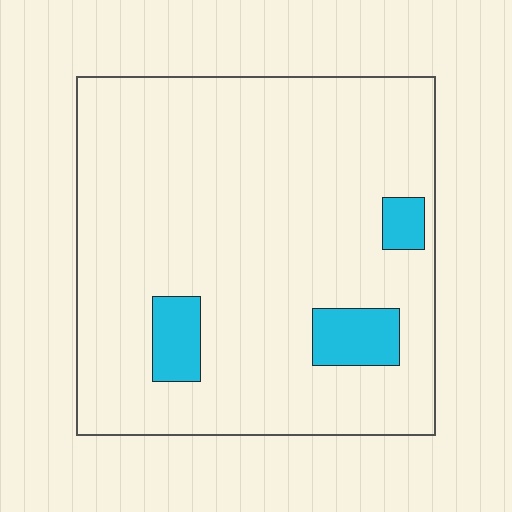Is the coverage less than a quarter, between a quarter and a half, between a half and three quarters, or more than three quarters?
Less than a quarter.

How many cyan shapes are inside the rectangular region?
3.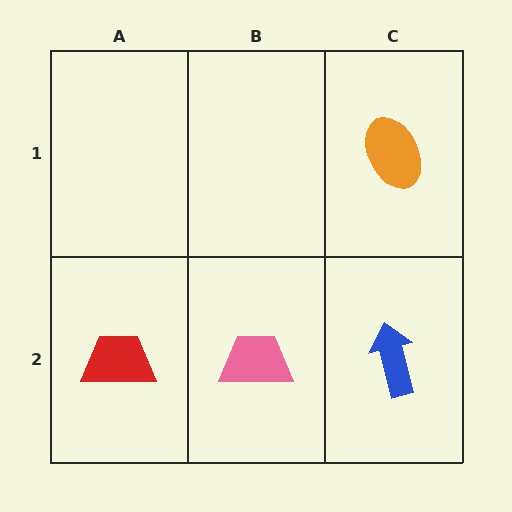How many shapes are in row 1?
1 shape.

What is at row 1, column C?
An orange ellipse.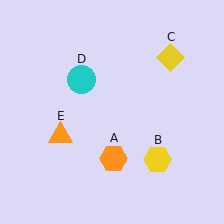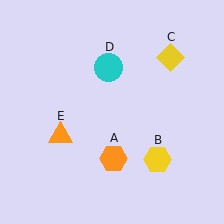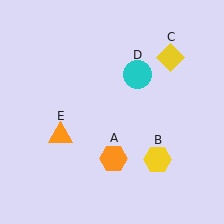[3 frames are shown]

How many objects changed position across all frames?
1 object changed position: cyan circle (object D).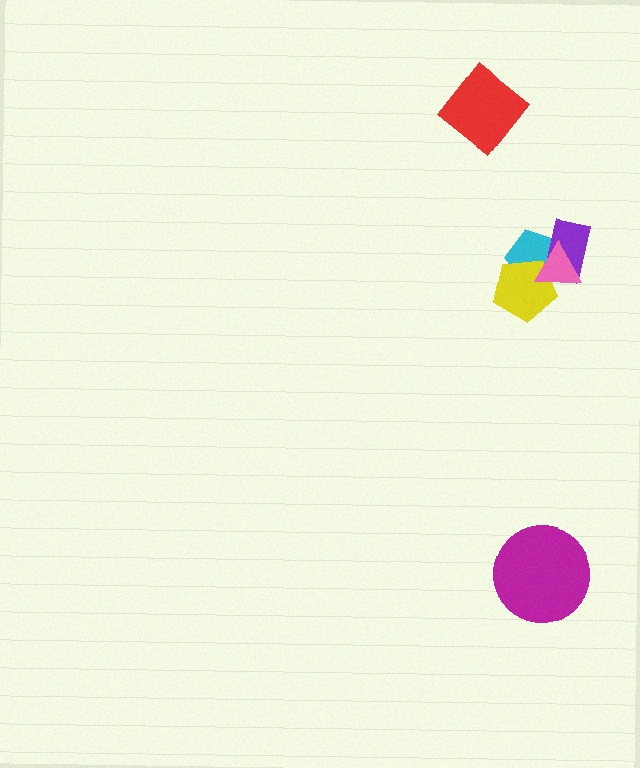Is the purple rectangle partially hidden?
Yes, it is partially covered by another shape.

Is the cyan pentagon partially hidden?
Yes, it is partially covered by another shape.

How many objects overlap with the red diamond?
0 objects overlap with the red diamond.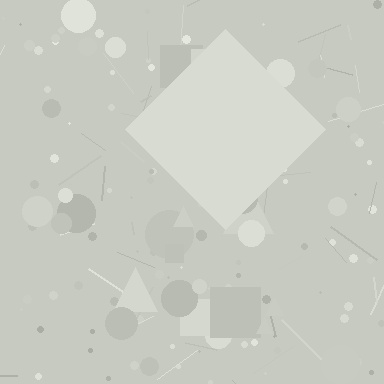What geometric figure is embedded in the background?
A diamond is embedded in the background.